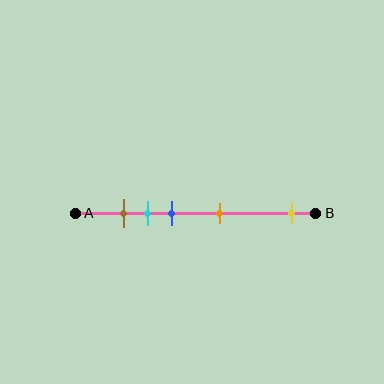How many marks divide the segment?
There are 5 marks dividing the segment.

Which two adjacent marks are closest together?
The brown and cyan marks are the closest adjacent pair.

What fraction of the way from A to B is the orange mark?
The orange mark is approximately 60% (0.6) of the way from A to B.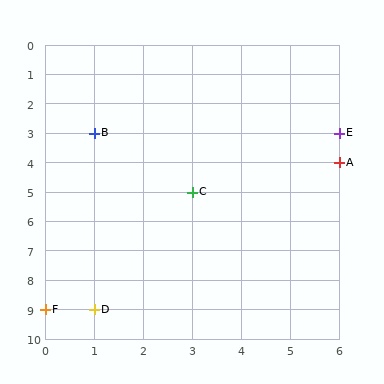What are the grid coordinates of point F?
Point F is at grid coordinates (0, 9).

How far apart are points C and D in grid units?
Points C and D are 2 columns and 4 rows apart (about 4.5 grid units diagonally).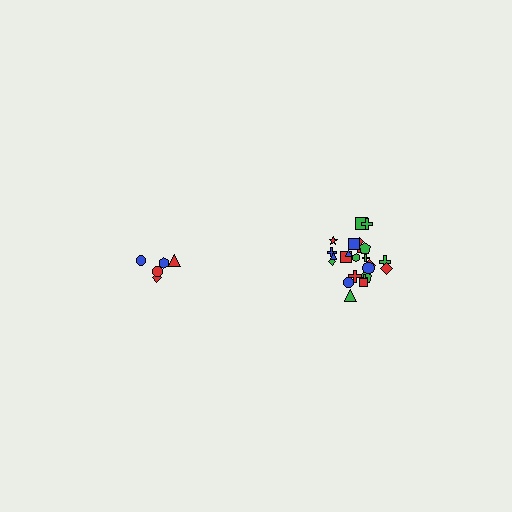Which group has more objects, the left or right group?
The right group.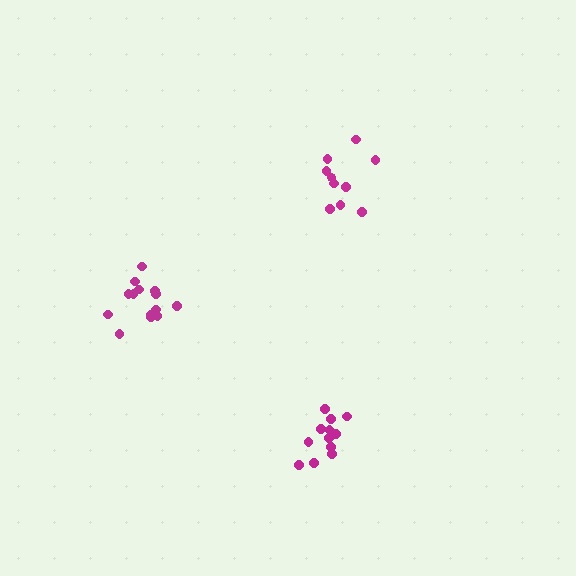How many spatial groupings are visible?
There are 3 spatial groupings.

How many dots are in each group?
Group 1: 10 dots, Group 2: 12 dots, Group 3: 14 dots (36 total).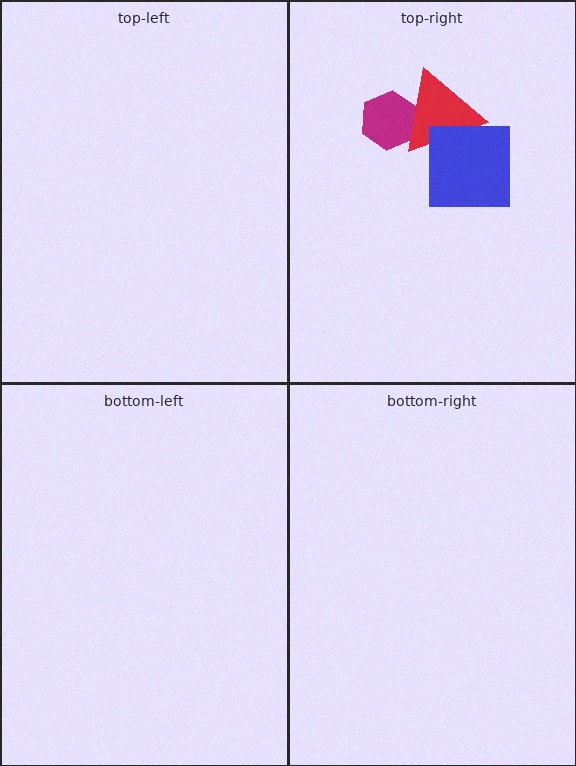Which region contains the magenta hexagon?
The top-right region.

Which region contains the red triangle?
The top-right region.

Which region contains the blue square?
The top-right region.